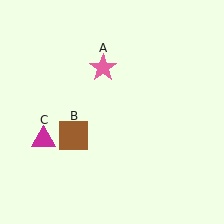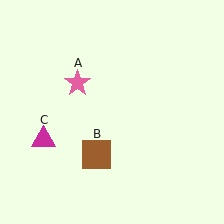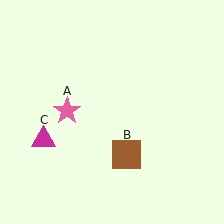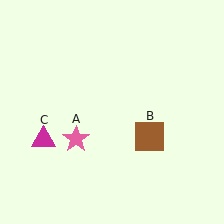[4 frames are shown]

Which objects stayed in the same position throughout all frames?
Magenta triangle (object C) remained stationary.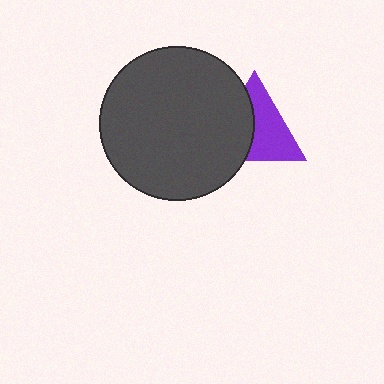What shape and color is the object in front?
The object in front is a dark gray circle.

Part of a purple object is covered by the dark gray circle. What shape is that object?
It is a triangle.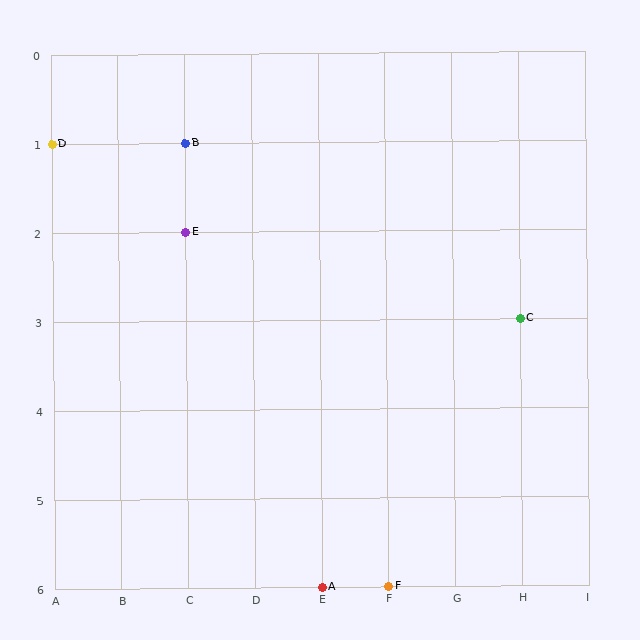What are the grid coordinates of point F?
Point F is at grid coordinates (F, 6).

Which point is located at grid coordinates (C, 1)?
Point B is at (C, 1).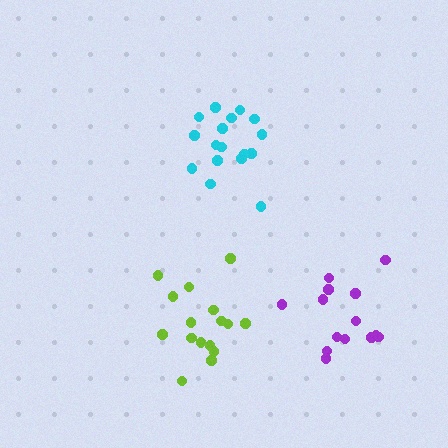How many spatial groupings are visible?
There are 3 spatial groupings.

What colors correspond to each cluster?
The clusters are colored: cyan, lime, purple.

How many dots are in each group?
Group 1: 17 dots, Group 2: 16 dots, Group 3: 14 dots (47 total).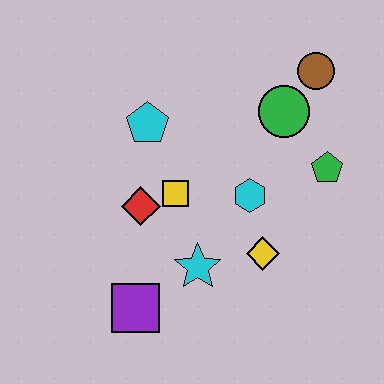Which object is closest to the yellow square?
The red diamond is closest to the yellow square.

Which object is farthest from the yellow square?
The brown circle is farthest from the yellow square.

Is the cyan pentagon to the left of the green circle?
Yes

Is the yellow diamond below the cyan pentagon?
Yes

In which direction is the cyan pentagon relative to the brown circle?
The cyan pentagon is to the left of the brown circle.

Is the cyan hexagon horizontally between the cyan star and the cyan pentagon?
No